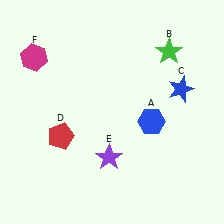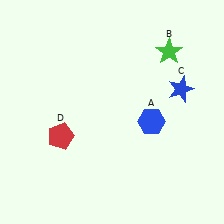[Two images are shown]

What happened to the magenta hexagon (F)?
The magenta hexagon (F) was removed in Image 2. It was in the top-left area of Image 1.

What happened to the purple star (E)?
The purple star (E) was removed in Image 2. It was in the bottom-left area of Image 1.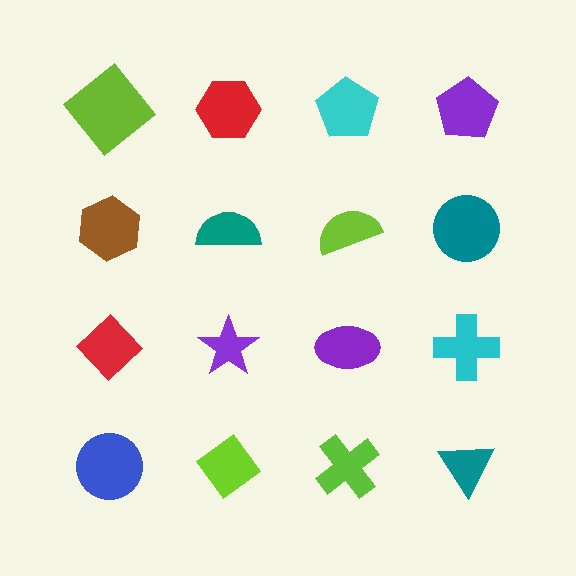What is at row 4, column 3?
A lime cross.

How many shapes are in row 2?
4 shapes.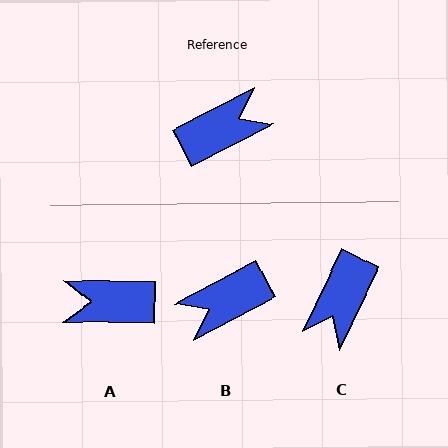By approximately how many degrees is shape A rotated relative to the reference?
Approximately 152 degrees counter-clockwise.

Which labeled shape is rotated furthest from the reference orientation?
B, about 179 degrees away.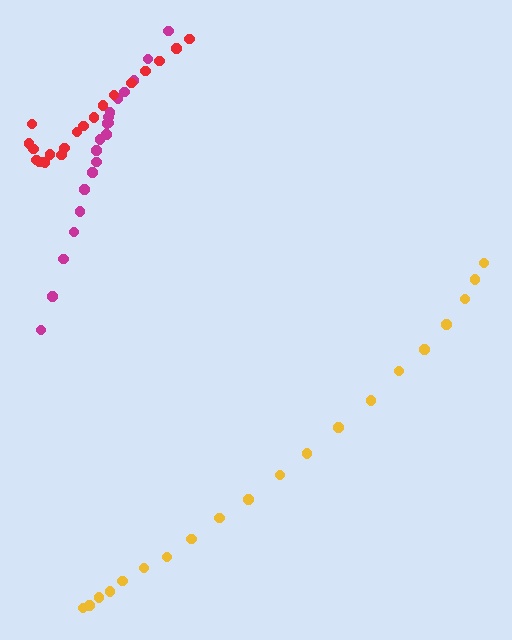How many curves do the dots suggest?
There are 3 distinct paths.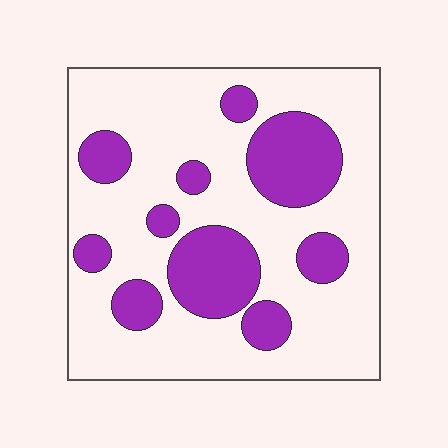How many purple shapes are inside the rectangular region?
10.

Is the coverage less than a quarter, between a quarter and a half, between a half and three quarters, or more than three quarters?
Between a quarter and a half.